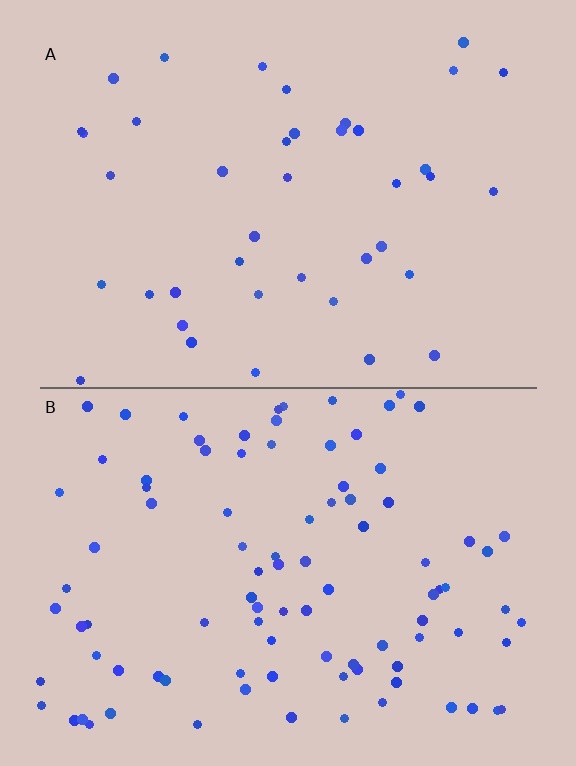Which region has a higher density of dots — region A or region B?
B (the bottom).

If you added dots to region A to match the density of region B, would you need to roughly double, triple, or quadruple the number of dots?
Approximately double.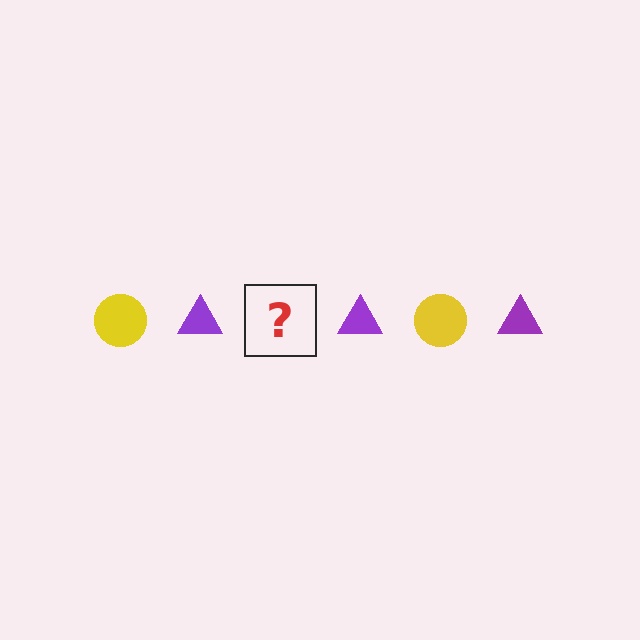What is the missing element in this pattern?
The missing element is a yellow circle.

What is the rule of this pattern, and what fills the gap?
The rule is that the pattern alternates between yellow circle and purple triangle. The gap should be filled with a yellow circle.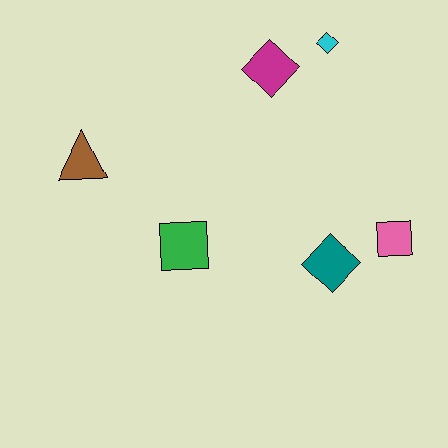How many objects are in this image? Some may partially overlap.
There are 6 objects.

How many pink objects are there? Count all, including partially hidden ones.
There is 1 pink object.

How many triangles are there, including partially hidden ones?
There is 1 triangle.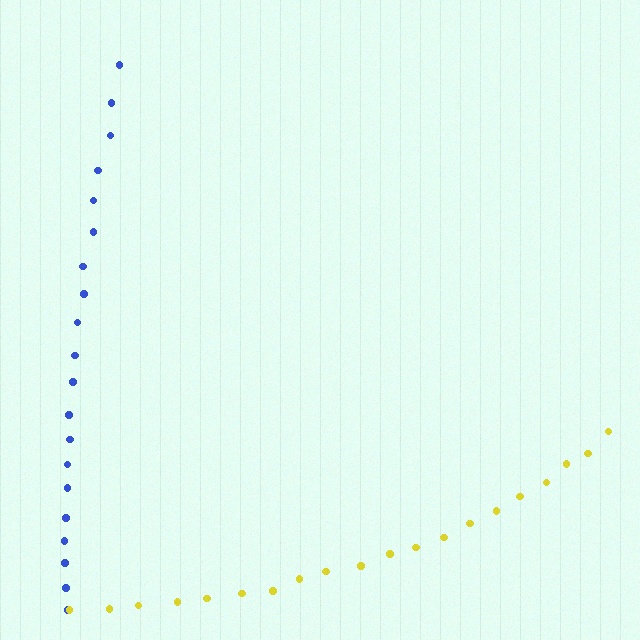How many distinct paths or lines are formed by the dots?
There are 2 distinct paths.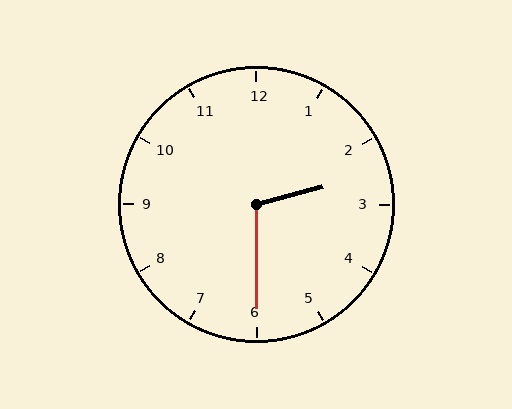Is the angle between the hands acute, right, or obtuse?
It is obtuse.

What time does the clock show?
2:30.